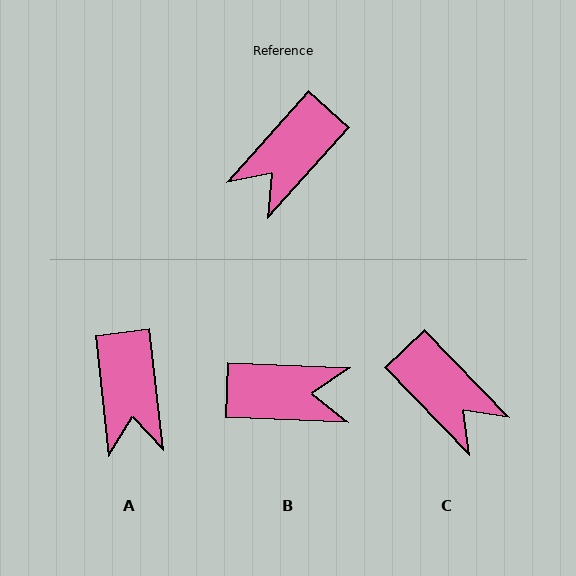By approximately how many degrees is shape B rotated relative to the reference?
Approximately 129 degrees counter-clockwise.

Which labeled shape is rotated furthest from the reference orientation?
B, about 129 degrees away.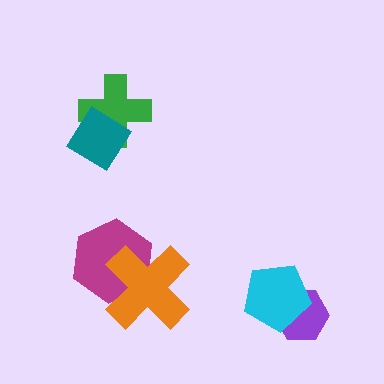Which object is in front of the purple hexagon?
The cyan pentagon is in front of the purple hexagon.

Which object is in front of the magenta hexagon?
The orange cross is in front of the magenta hexagon.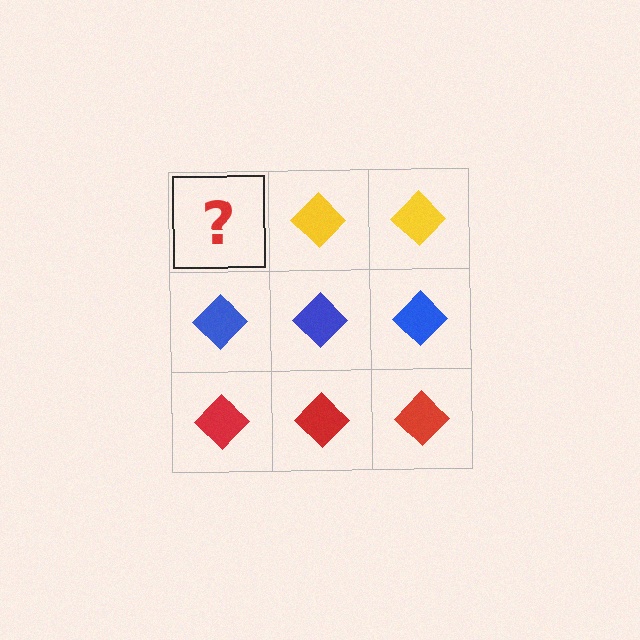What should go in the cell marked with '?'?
The missing cell should contain a yellow diamond.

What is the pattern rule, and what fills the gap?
The rule is that each row has a consistent color. The gap should be filled with a yellow diamond.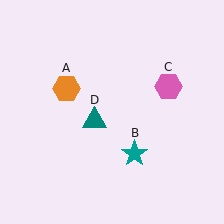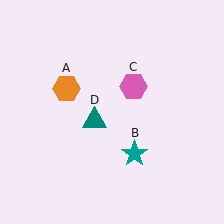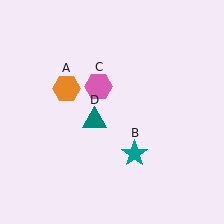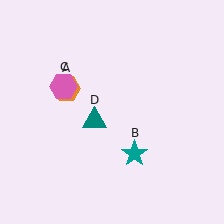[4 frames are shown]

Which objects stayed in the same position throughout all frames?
Orange hexagon (object A) and teal star (object B) and teal triangle (object D) remained stationary.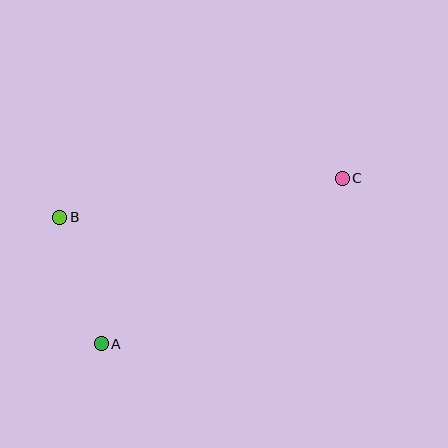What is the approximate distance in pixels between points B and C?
The distance between B and C is approximately 285 pixels.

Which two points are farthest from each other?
Points A and C are farthest from each other.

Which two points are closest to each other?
Points A and B are closest to each other.